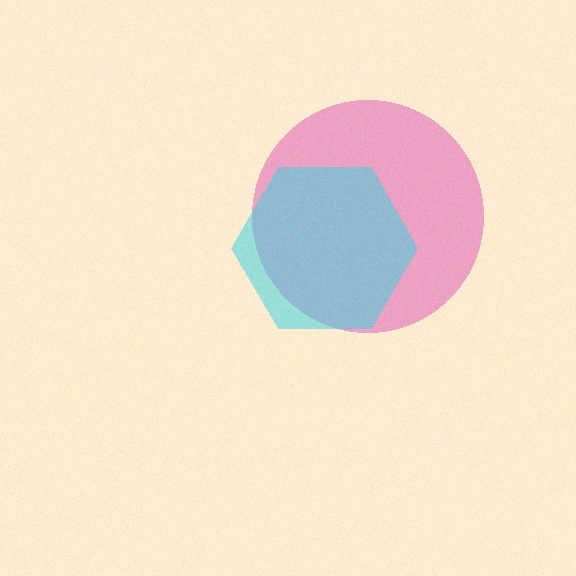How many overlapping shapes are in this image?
There are 2 overlapping shapes in the image.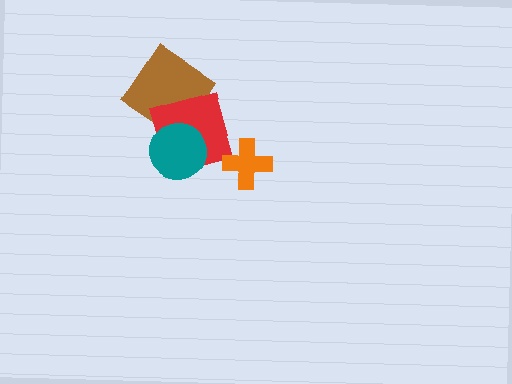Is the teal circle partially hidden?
No, no other shape covers it.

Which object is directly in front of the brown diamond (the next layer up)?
The red diamond is directly in front of the brown diamond.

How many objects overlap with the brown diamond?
2 objects overlap with the brown diamond.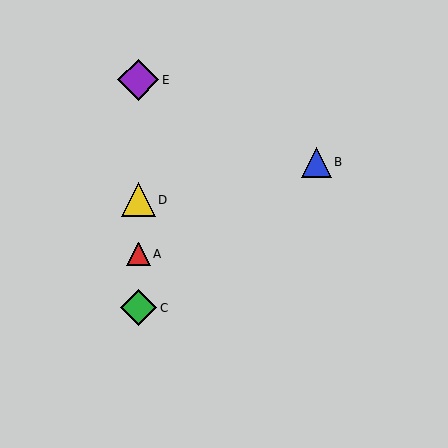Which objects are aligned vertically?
Objects A, C, D, E are aligned vertically.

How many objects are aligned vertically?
4 objects (A, C, D, E) are aligned vertically.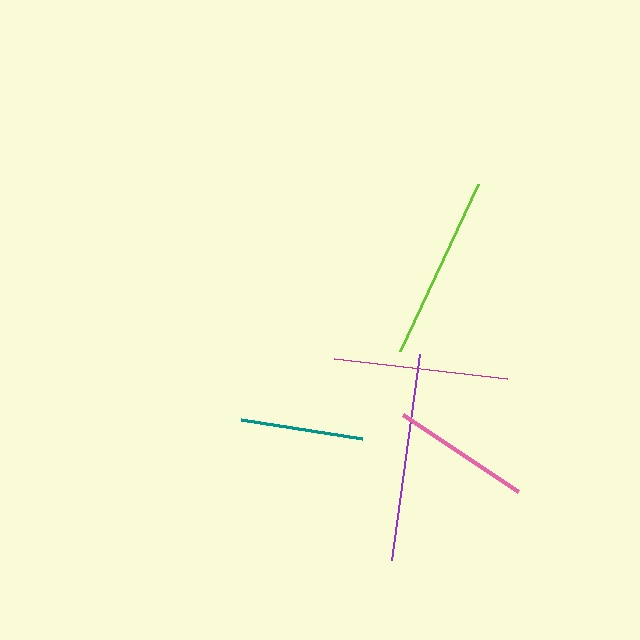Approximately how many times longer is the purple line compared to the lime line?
The purple line is approximately 1.1 times the length of the lime line.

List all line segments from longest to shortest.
From longest to shortest: purple, lime, magenta, pink, teal.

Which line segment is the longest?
The purple line is the longest at approximately 208 pixels.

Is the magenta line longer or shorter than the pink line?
The magenta line is longer than the pink line.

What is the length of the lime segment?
The lime segment is approximately 184 pixels long.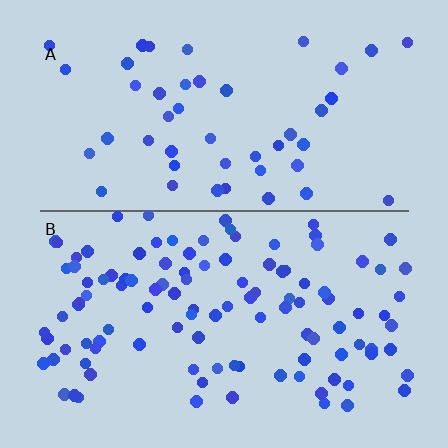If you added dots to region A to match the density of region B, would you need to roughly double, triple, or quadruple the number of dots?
Approximately double.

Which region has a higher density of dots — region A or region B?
B (the bottom).